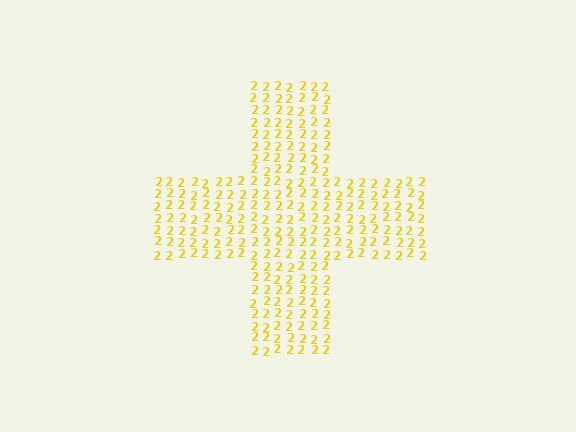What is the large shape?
The large shape is a cross.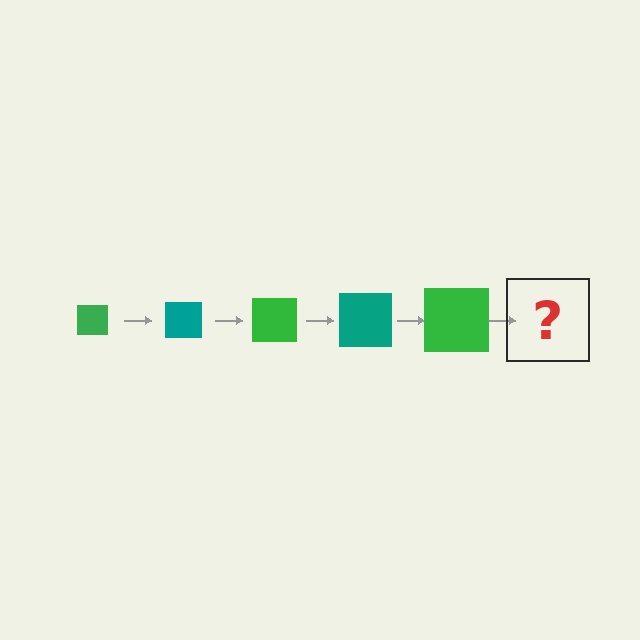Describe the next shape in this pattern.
It should be a teal square, larger than the previous one.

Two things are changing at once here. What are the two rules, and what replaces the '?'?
The two rules are that the square grows larger each step and the color cycles through green and teal. The '?' should be a teal square, larger than the previous one.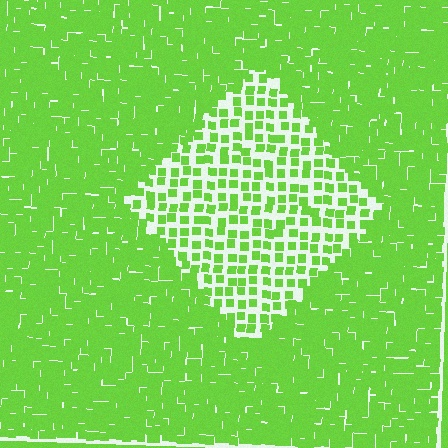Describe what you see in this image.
The image contains small lime elements arranged at two different densities. A diamond-shaped region is visible where the elements are less densely packed than the surrounding area.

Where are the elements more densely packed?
The elements are more densely packed outside the diamond boundary.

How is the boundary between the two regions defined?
The boundary is defined by a change in element density (approximately 2.4x ratio). All elements are the same color, size, and shape.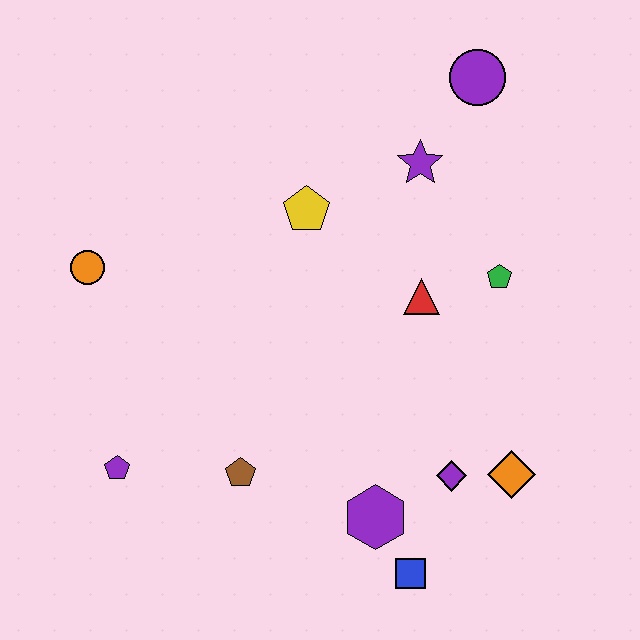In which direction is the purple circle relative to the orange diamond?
The purple circle is above the orange diamond.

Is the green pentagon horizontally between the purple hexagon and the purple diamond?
No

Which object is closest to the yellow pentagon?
The purple star is closest to the yellow pentagon.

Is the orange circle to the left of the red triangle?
Yes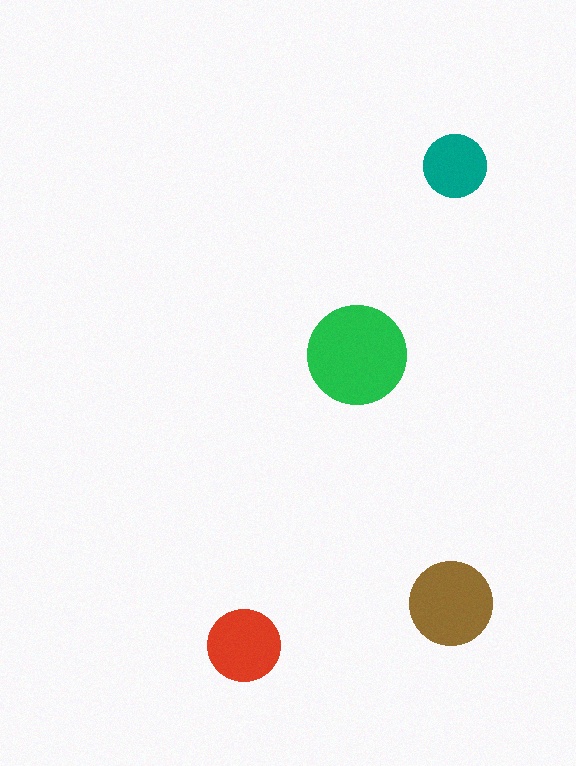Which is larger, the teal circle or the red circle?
The red one.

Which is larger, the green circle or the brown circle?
The green one.